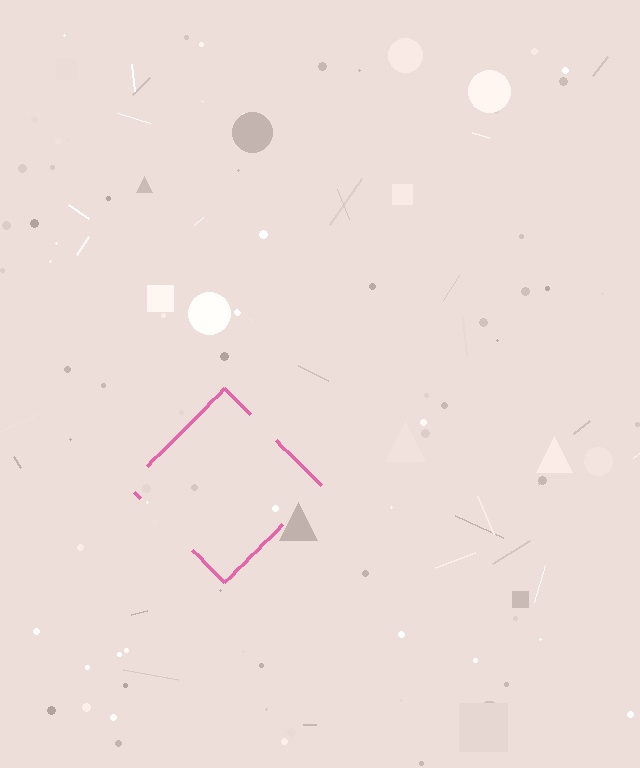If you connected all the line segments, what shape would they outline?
They would outline a diamond.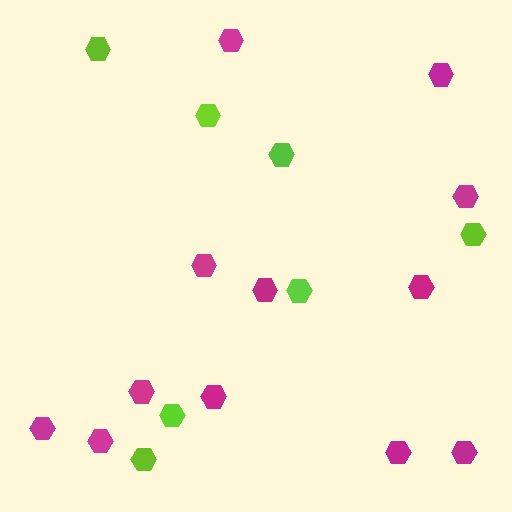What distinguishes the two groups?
There are 2 groups: one group of magenta hexagons (12) and one group of lime hexagons (7).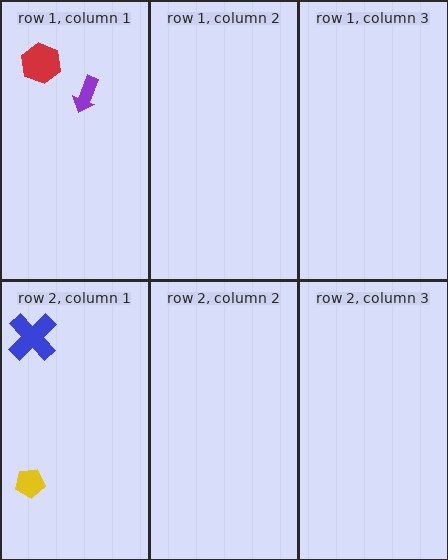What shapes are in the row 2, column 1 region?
The yellow pentagon, the blue cross.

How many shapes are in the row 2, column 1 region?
2.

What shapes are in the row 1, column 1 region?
The purple arrow, the red hexagon.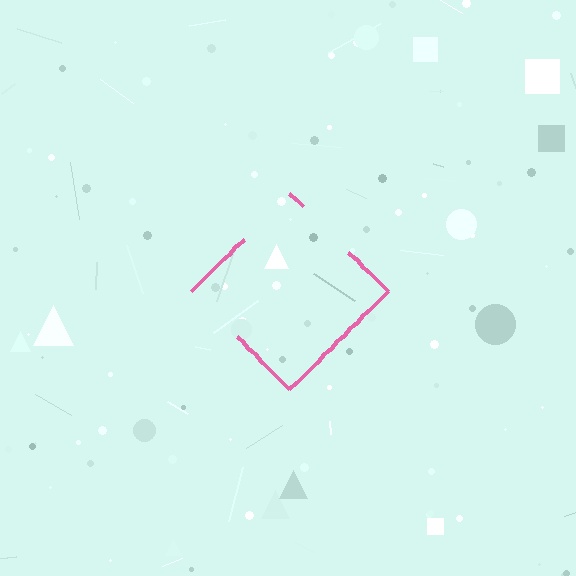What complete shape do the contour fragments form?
The contour fragments form a diamond.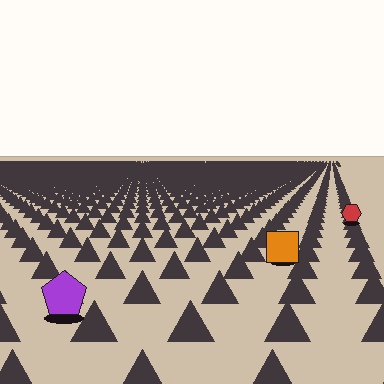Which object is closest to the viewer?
The purple pentagon is closest. The texture marks near it are larger and more spread out.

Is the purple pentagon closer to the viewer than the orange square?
Yes. The purple pentagon is closer — you can tell from the texture gradient: the ground texture is coarser near it.